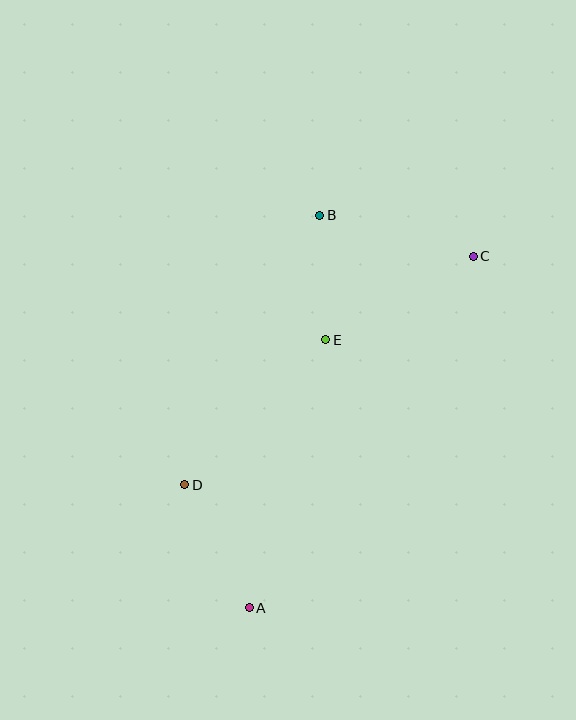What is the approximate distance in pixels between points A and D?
The distance between A and D is approximately 139 pixels.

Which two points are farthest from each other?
Points A and C are farthest from each other.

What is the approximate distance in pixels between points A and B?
The distance between A and B is approximately 399 pixels.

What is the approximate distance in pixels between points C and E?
The distance between C and E is approximately 170 pixels.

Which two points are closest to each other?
Points B and E are closest to each other.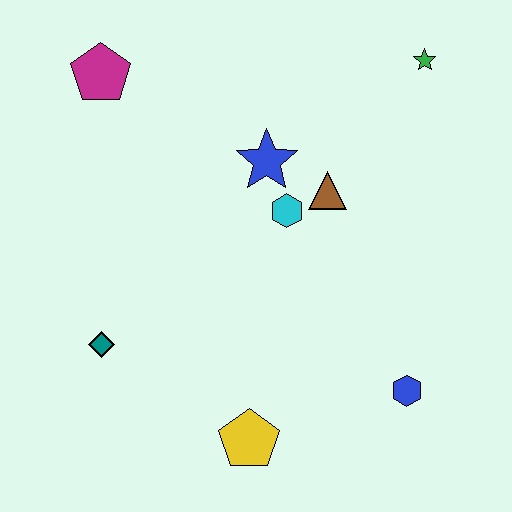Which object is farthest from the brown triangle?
The teal diamond is farthest from the brown triangle.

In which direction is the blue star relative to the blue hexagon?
The blue star is above the blue hexagon.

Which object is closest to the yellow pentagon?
The blue hexagon is closest to the yellow pentagon.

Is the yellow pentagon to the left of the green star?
Yes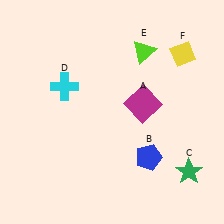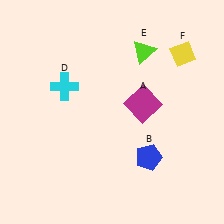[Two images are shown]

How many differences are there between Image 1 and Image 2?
There is 1 difference between the two images.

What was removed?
The green star (C) was removed in Image 2.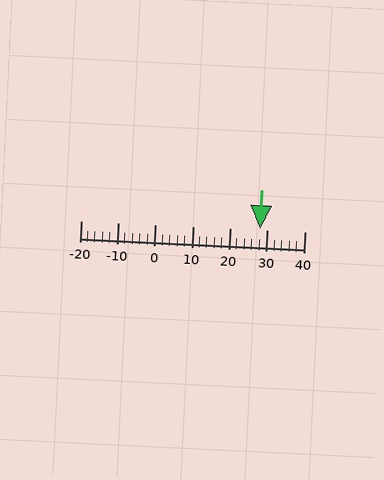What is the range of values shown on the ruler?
The ruler shows values from -20 to 40.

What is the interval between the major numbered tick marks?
The major tick marks are spaced 10 units apart.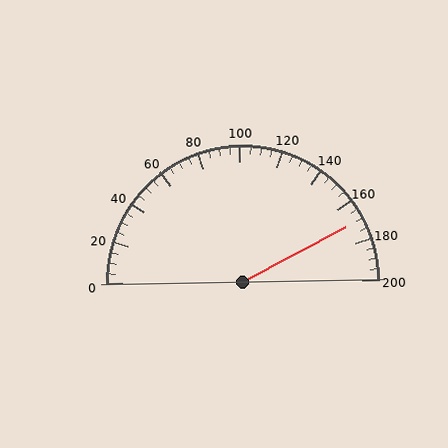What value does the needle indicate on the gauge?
The needle indicates approximately 170.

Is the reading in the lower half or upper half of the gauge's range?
The reading is in the upper half of the range (0 to 200).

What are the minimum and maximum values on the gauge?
The gauge ranges from 0 to 200.